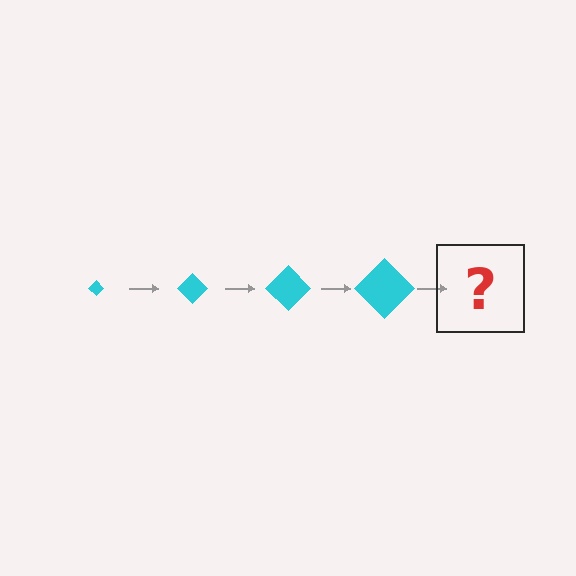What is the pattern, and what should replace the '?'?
The pattern is that the diamond gets progressively larger each step. The '?' should be a cyan diamond, larger than the previous one.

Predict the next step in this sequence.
The next step is a cyan diamond, larger than the previous one.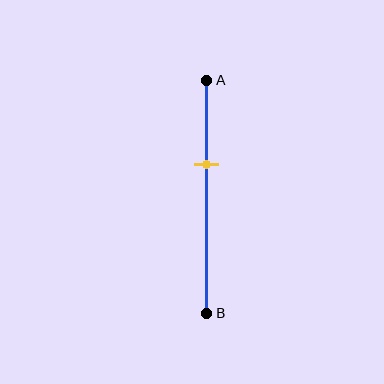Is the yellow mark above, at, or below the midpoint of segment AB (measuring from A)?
The yellow mark is above the midpoint of segment AB.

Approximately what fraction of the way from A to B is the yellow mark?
The yellow mark is approximately 35% of the way from A to B.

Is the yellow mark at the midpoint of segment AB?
No, the mark is at about 35% from A, not at the 50% midpoint.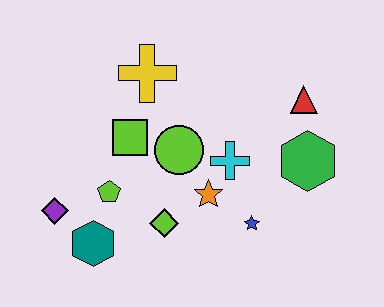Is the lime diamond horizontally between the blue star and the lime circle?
No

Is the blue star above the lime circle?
No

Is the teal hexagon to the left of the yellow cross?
Yes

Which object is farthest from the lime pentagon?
The red triangle is farthest from the lime pentagon.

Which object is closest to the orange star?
The cyan cross is closest to the orange star.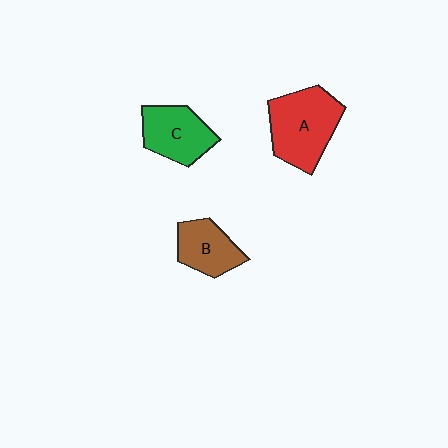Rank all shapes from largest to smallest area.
From largest to smallest: A (red), C (green), B (brown).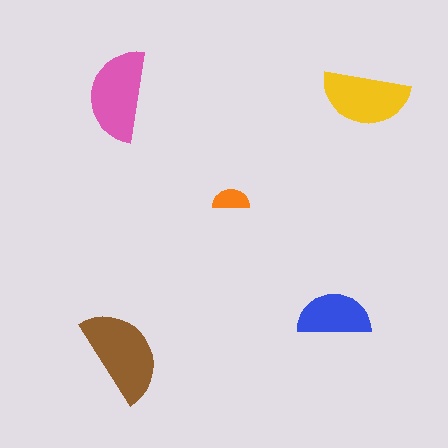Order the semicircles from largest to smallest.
the brown one, the pink one, the yellow one, the blue one, the orange one.